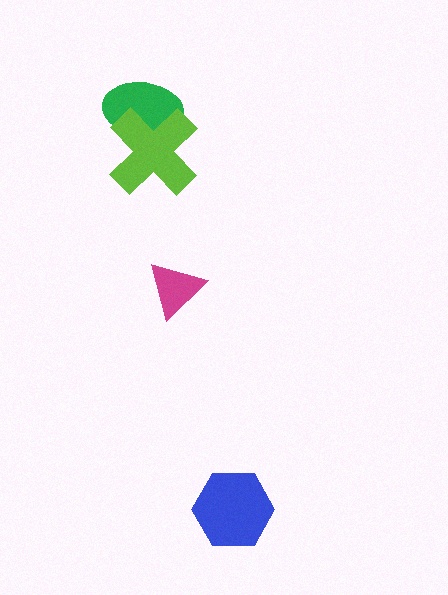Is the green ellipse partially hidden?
Yes, it is partially covered by another shape.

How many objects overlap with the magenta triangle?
0 objects overlap with the magenta triangle.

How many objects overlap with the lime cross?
1 object overlaps with the lime cross.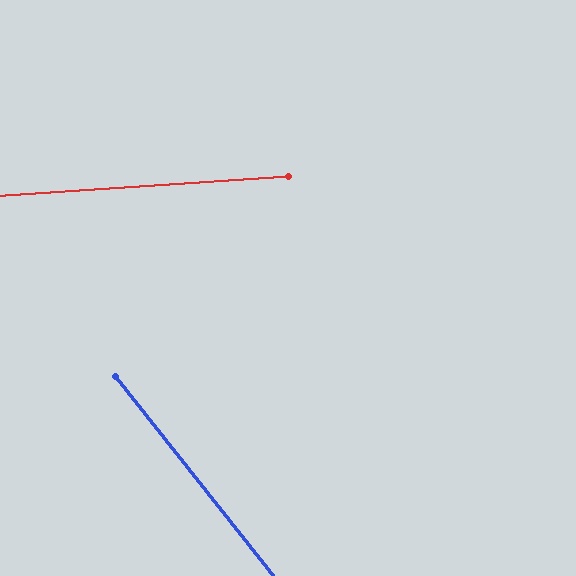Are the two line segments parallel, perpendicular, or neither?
Neither parallel nor perpendicular — they differ by about 55°.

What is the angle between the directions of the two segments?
Approximately 55 degrees.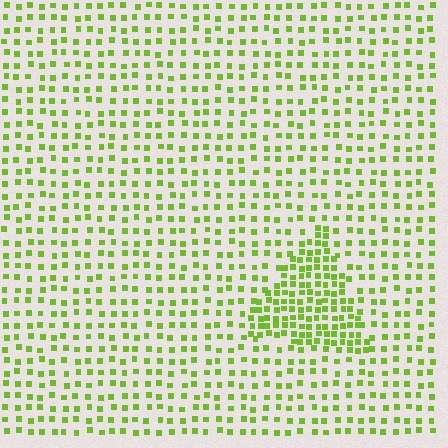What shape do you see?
I see a triangle.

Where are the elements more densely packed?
The elements are more densely packed inside the triangle boundary.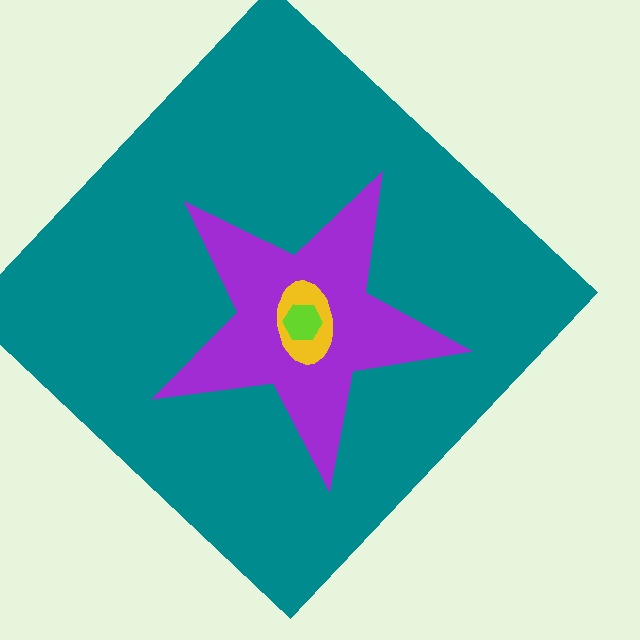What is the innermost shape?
The lime hexagon.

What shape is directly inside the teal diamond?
The purple star.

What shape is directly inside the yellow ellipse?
The lime hexagon.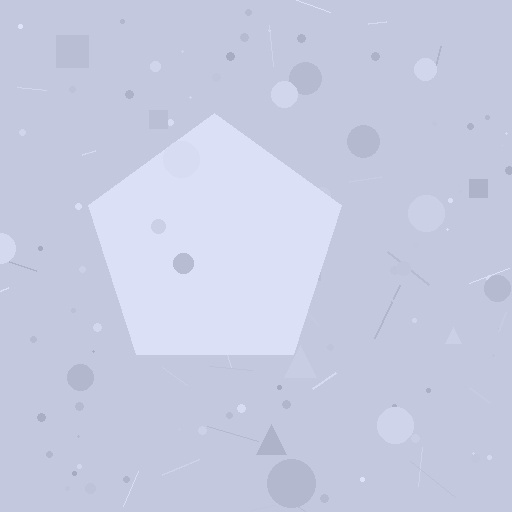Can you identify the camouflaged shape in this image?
The camouflaged shape is a pentagon.